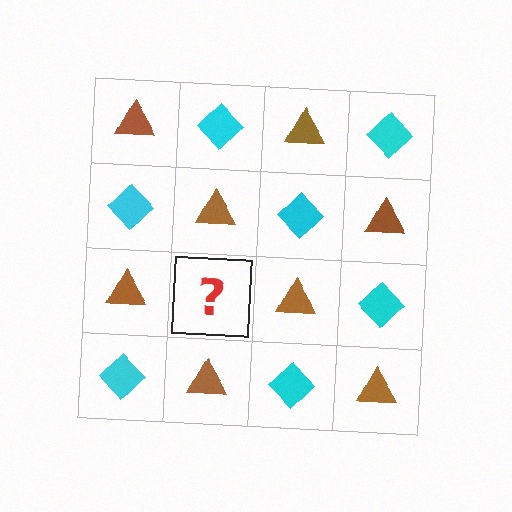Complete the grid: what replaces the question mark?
The question mark should be replaced with a cyan diamond.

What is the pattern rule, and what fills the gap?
The rule is that it alternates brown triangle and cyan diamond in a checkerboard pattern. The gap should be filled with a cyan diamond.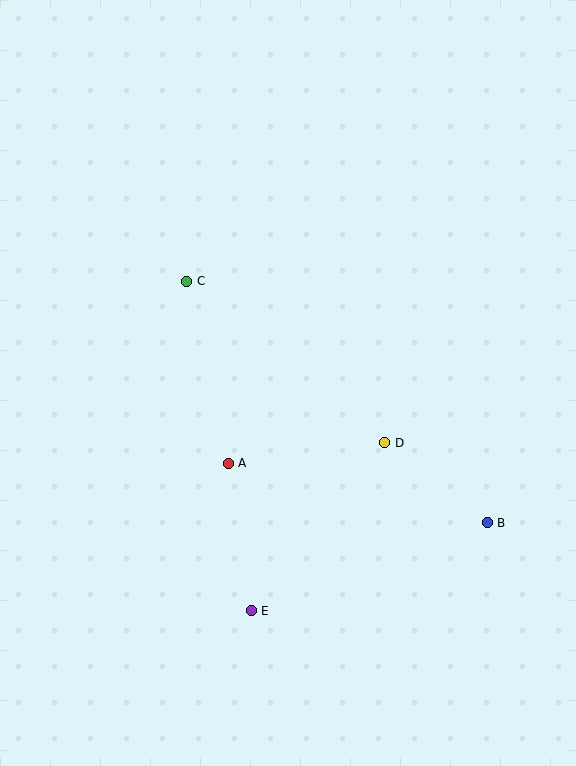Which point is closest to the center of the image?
Point A at (228, 463) is closest to the center.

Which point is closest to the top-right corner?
Point C is closest to the top-right corner.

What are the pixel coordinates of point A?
Point A is at (228, 463).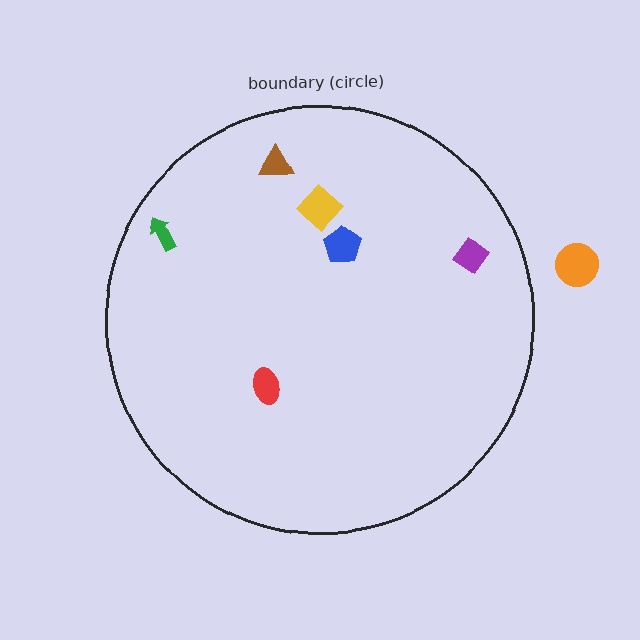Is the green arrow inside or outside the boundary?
Inside.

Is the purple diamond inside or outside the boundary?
Inside.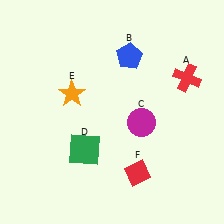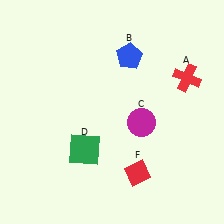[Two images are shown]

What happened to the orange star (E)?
The orange star (E) was removed in Image 2. It was in the top-left area of Image 1.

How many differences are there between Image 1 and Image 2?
There is 1 difference between the two images.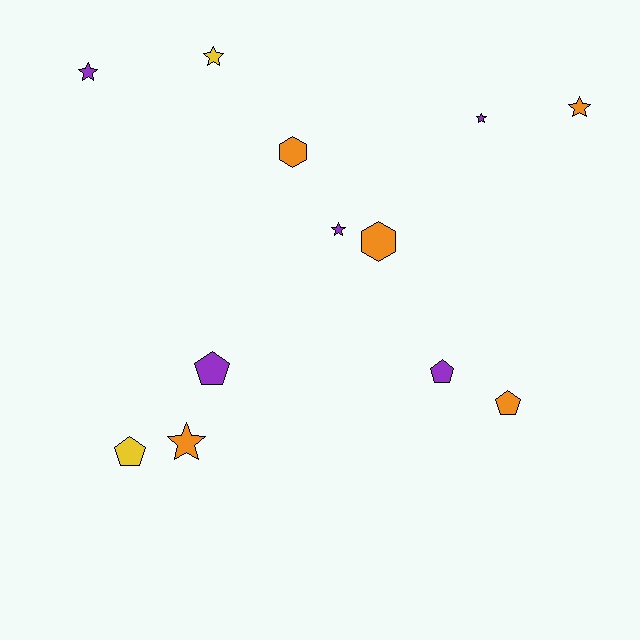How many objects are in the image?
There are 12 objects.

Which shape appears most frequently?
Star, with 6 objects.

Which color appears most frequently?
Purple, with 5 objects.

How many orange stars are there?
There are 2 orange stars.